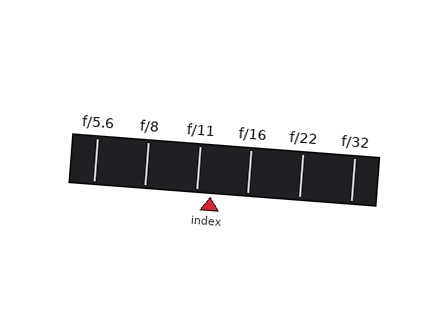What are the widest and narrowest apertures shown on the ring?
The widest aperture shown is f/5.6 and the narrowest is f/32.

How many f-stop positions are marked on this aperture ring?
There are 6 f-stop positions marked.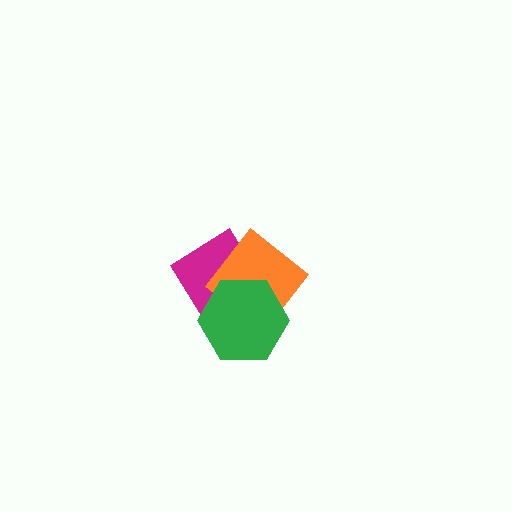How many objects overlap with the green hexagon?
2 objects overlap with the green hexagon.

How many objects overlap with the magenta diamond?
2 objects overlap with the magenta diamond.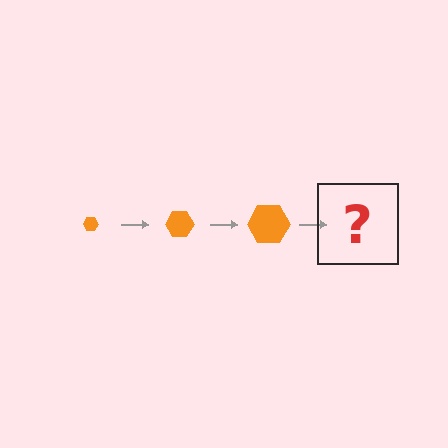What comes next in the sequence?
The next element should be an orange hexagon, larger than the previous one.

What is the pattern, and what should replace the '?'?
The pattern is that the hexagon gets progressively larger each step. The '?' should be an orange hexagon, larger than the previous one.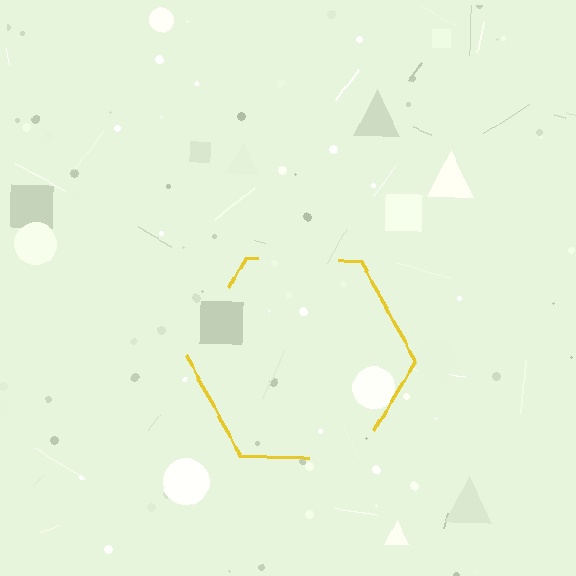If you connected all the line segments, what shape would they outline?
They would outline a hexagon.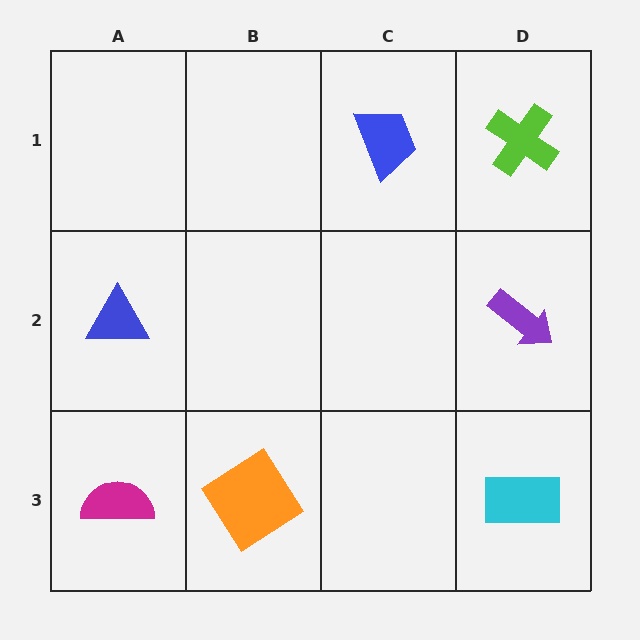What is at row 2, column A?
A blue triangle.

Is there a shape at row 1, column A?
No, that cell is empty.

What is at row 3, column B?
An orange diamond.